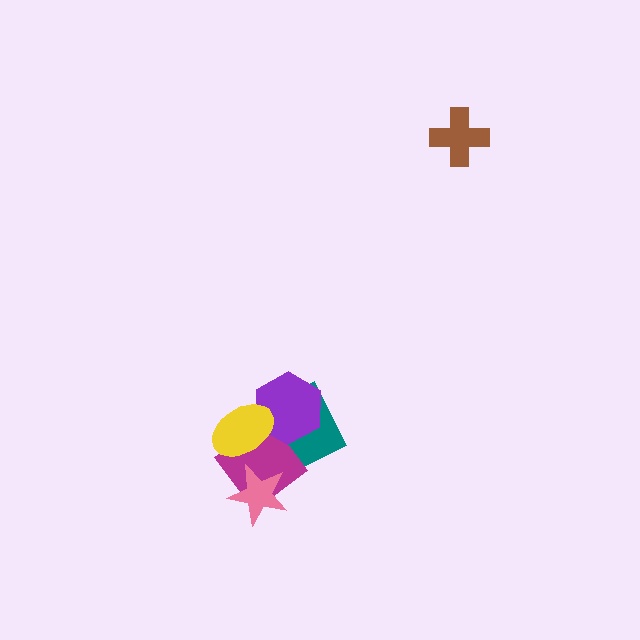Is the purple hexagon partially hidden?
Yes, it is partially covered by another shape.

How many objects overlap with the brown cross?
0 objects overlap with the brown cross.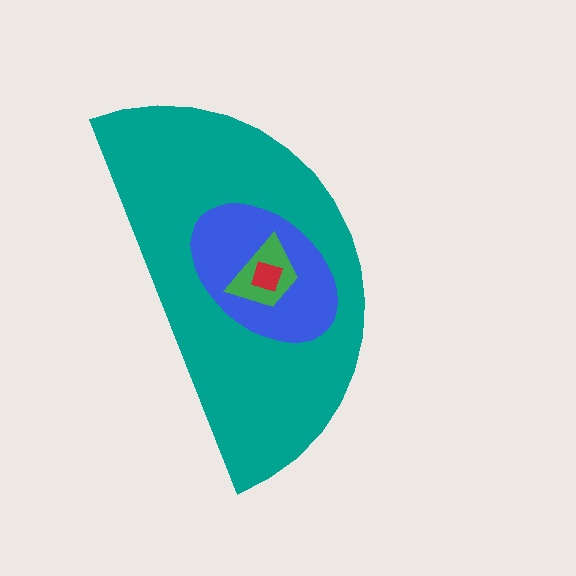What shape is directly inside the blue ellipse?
The green trapezoid.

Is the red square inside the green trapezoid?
Yes.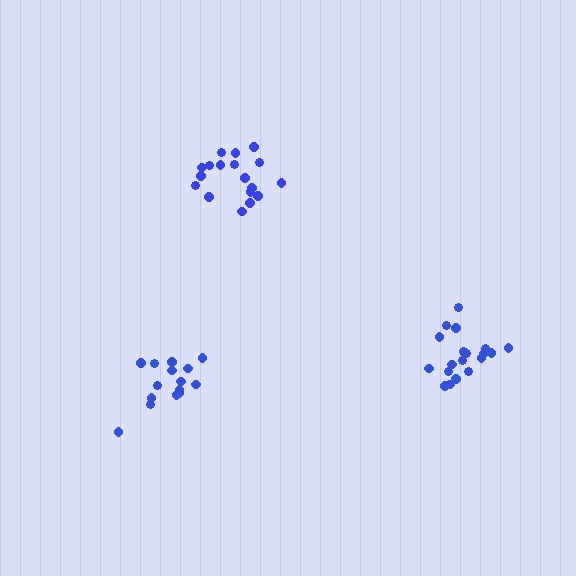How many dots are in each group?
Group 1: 15 dots, Group 2: 18 dots, Group 3: 20 dots (53 total).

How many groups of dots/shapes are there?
There are 3 groups.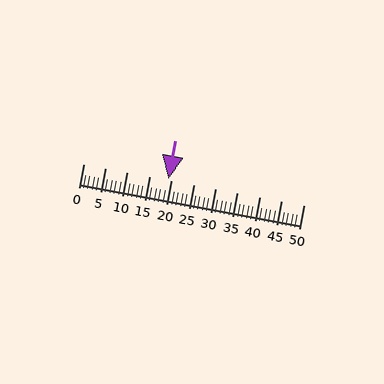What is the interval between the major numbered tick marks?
The major tick marks are spaced 5 units apart.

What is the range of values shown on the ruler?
The ruler shows values from 0 to 50.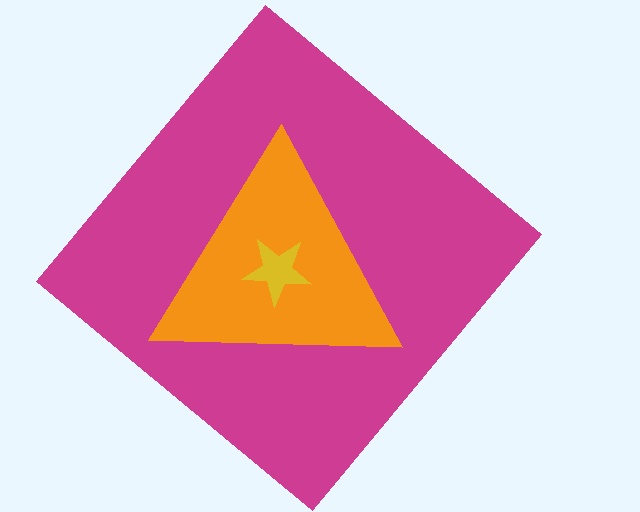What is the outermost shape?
The magenta diamond.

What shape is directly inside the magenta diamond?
The orange triangle.